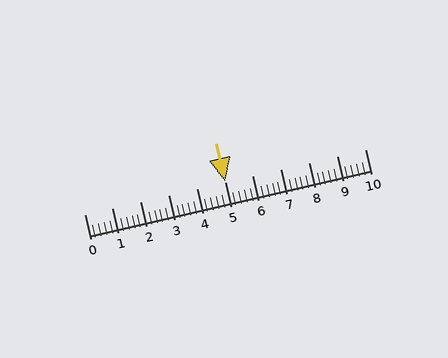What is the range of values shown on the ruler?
The ruler shows values from 0 to 10.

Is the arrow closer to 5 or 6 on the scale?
The arrow is closer to 5.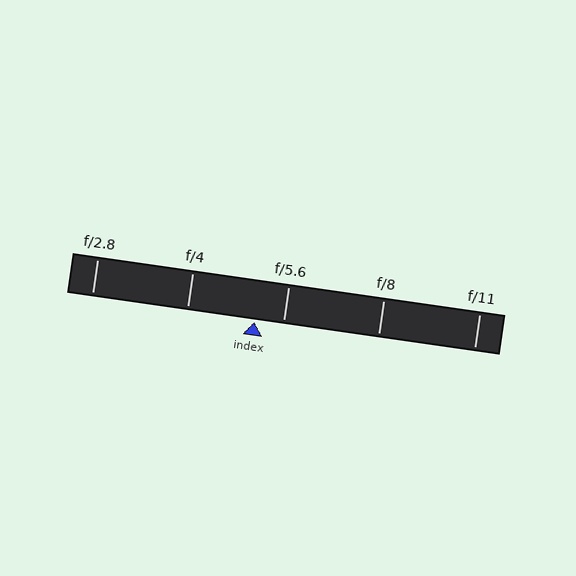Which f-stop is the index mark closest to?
The index mark is closest to f/5.6.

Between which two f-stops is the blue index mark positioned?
The index mark is between f/4 and f/5.6.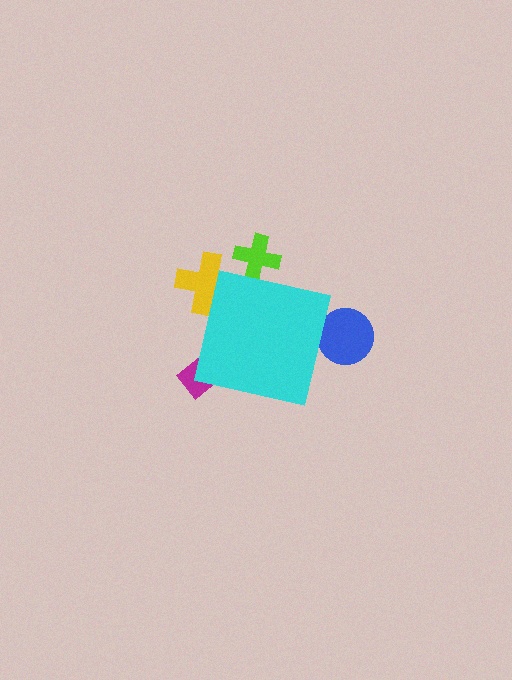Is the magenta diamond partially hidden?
Yes, the magenta diamond is partially hidden behind the cyan square.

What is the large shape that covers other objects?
A cyan square.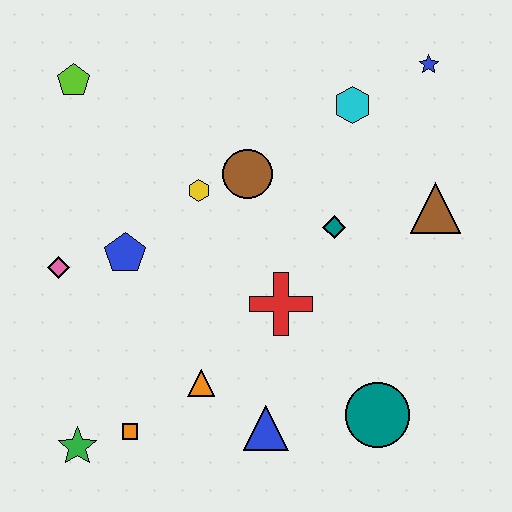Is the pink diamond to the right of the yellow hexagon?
No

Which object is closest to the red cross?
The teal diamond is closest to the red cross.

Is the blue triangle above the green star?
Yes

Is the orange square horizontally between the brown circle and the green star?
Yes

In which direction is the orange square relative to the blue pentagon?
The orange square is below the blue pentagon.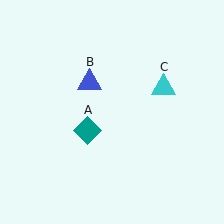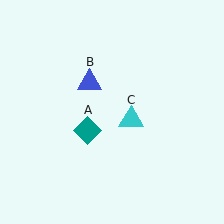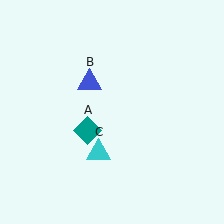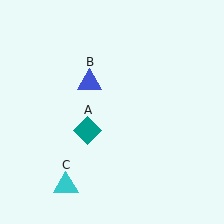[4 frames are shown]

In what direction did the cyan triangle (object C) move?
The cyan triangle (object C) moved down and to the left.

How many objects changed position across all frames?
1 object changed position: cyan triangle (object C).